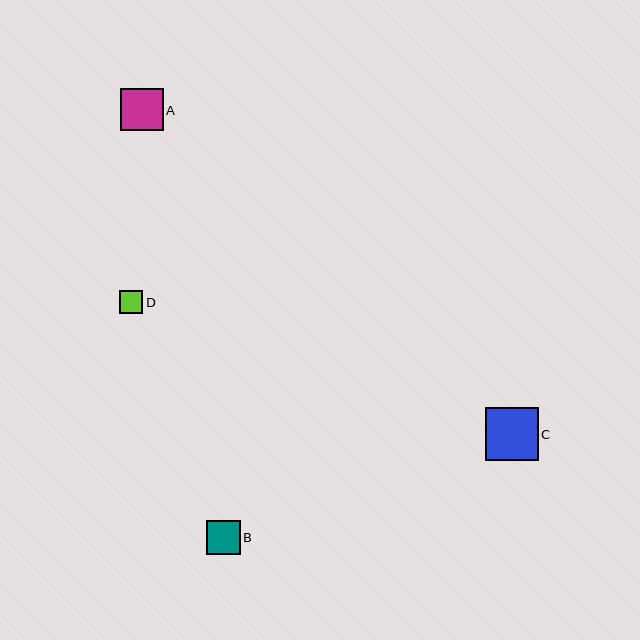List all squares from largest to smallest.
From largest to smallest: C, A, B, D.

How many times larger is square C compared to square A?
Square C is approximately 1.2 times the size of square A.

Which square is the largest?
Square C is the largest with a size of approximately 53 pixels.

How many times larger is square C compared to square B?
Square C is approximately 1.6 times the size of square B.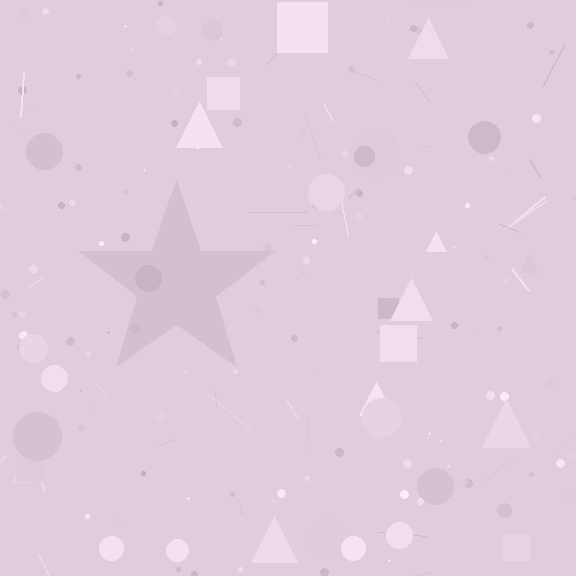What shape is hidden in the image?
A star is hidden in the image.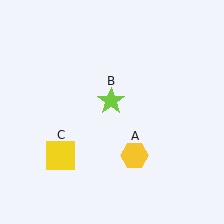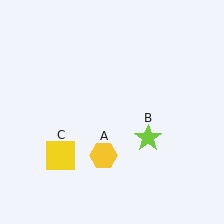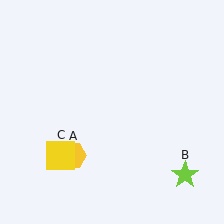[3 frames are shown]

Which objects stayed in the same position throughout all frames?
Yellow square (object C) remained stationary.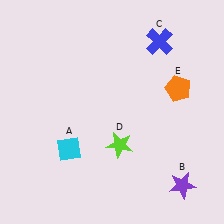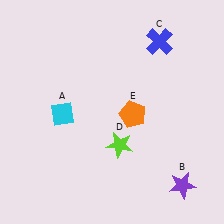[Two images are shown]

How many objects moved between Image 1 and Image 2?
2 objects moved between the two images.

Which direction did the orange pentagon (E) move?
The orange pentagon (E) moved left.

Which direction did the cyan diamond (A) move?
The cyan diamond (A) moved up.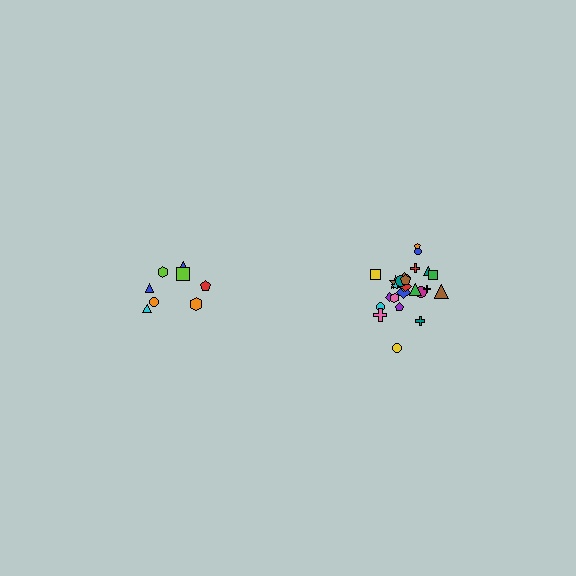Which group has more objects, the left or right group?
The right group.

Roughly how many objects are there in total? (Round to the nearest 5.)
Roughly 35 objects in total.